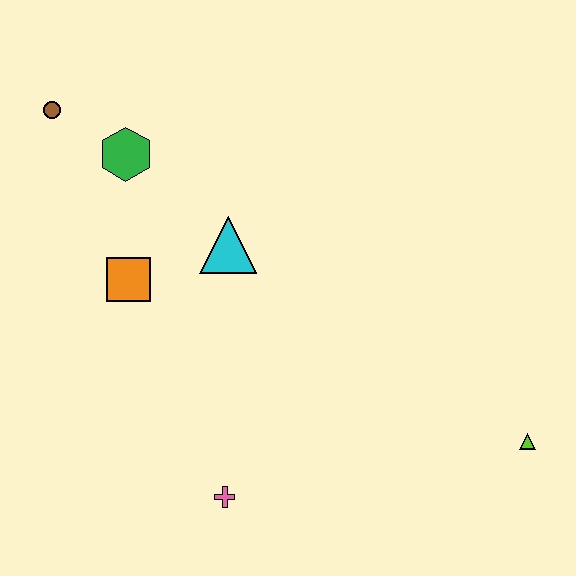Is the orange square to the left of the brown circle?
No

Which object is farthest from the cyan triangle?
The lime triangle is farthest from the cyan triangle.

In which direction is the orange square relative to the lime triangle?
The orange square is to the left of the lime triangle.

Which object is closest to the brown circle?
The green hexagon is closest to the brown circle.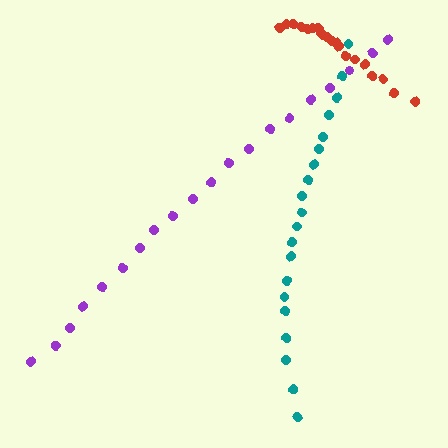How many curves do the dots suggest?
There are 3 distinct paths.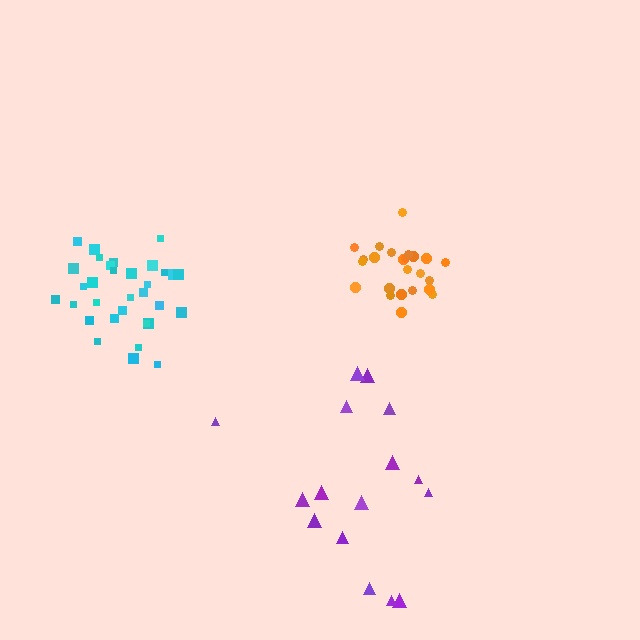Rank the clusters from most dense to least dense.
orange, cyan, purple.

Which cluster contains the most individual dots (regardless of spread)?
Cyan (33).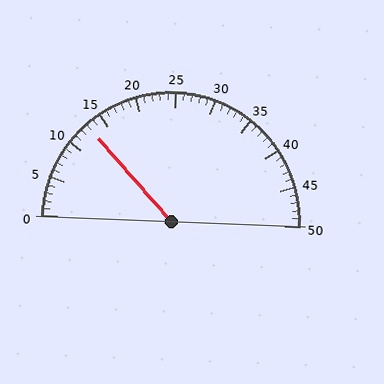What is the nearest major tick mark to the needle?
The nearest major tick mark is 15.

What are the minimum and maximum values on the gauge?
The gauge ranges from 0 to 50.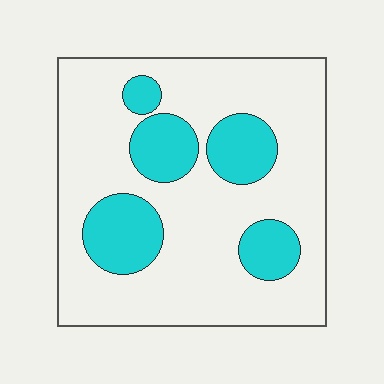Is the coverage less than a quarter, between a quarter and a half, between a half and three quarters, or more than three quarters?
Less than a quarter.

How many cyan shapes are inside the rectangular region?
5.